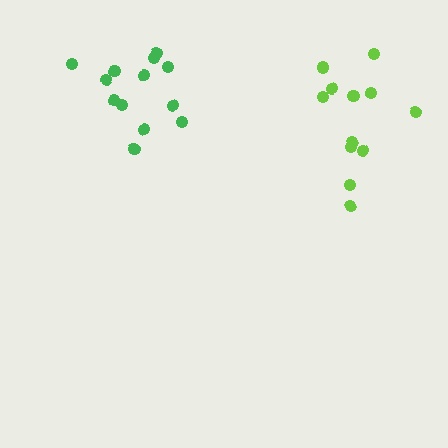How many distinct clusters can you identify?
There are 2 distinct clusters.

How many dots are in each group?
Group 1: 13 dots, Group 2: 12 dots (25 total).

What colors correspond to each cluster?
The clusters are colored: green, lime.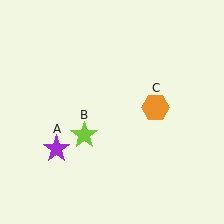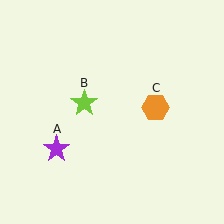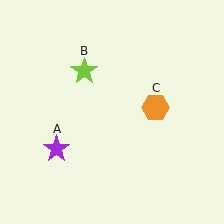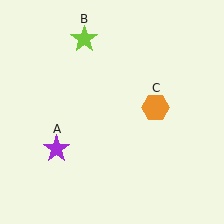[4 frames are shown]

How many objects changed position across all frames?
1 object changed position: lime star (object B).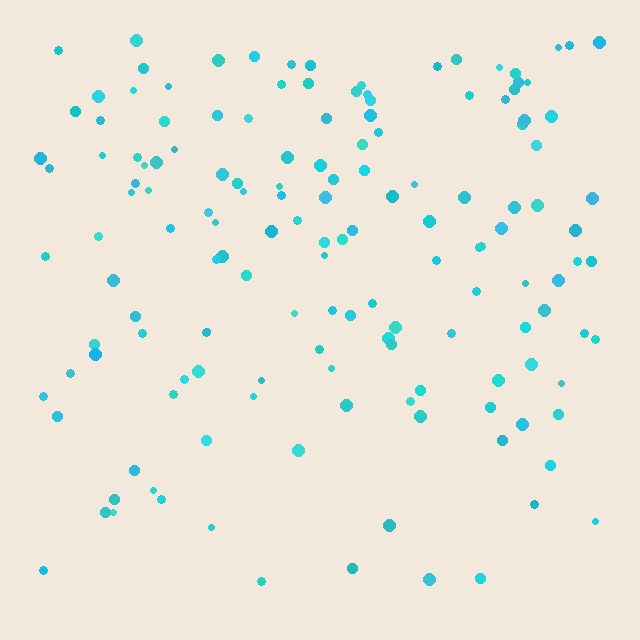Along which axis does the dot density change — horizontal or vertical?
Vertical.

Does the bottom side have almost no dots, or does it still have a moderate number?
Still a moderate number, just noticeably fewer than the top.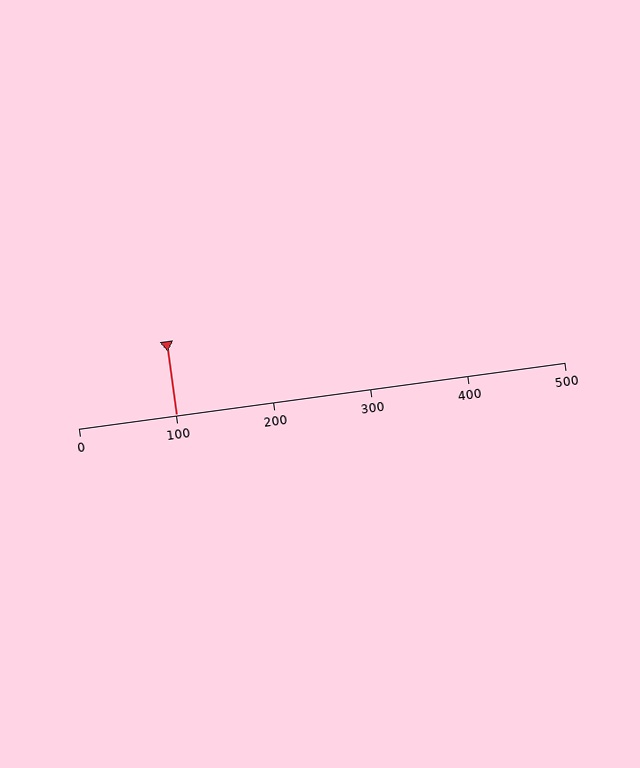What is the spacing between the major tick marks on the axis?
The major ticks are spaced 100 apart.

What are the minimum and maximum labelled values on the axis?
The axis runs from 0 to 500.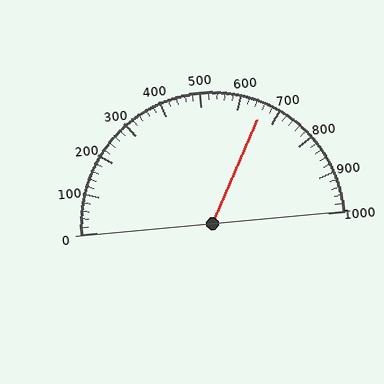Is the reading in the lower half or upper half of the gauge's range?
The reading is in the upper half of the range (0 to 1000).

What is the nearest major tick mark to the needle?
The nearest major tick mark is 700.